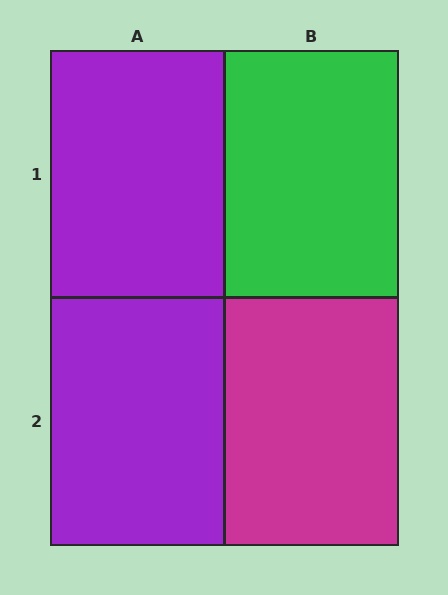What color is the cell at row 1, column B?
Green.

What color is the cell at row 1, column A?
Purple.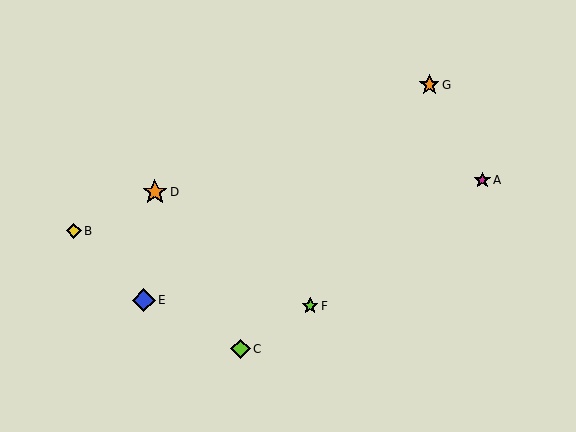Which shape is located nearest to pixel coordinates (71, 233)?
The yellow diamond (labeled B) at (74, 231) is nearest to that location.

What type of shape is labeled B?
Shape B is a yellow diamond.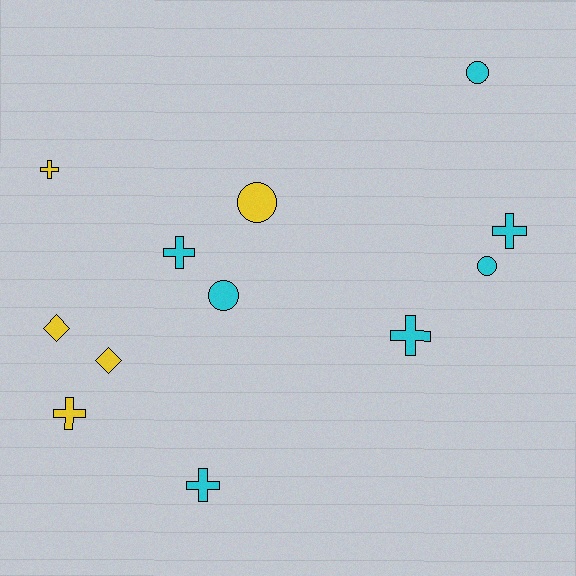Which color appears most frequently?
Cyan, with 7 objects.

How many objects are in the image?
There are 12 objects.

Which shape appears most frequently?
Cross, with 6 objects.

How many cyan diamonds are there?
There are no cyan diamonds.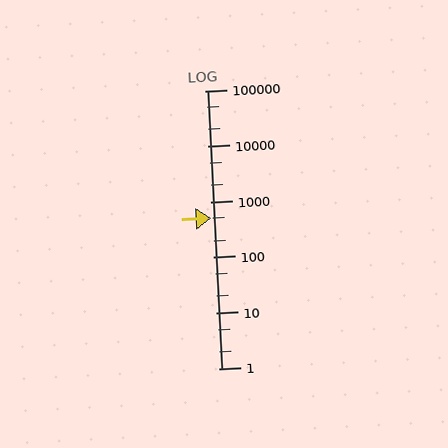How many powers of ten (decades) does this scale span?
The scale spans 5 decades, from 1 to 100000.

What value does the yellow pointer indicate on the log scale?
The pointer indicates approximately 500.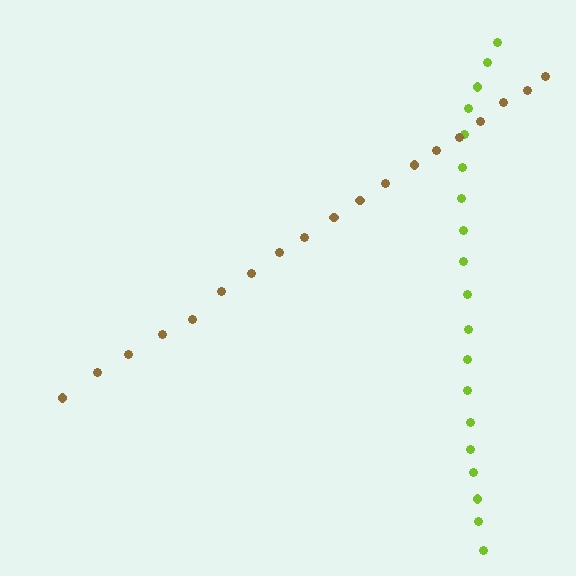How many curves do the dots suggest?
There are 2 distinct paths.